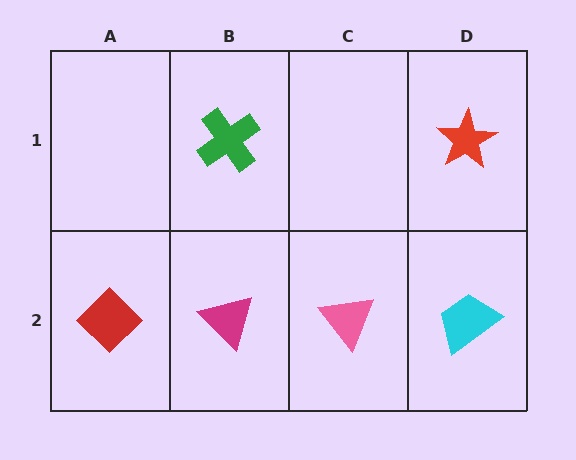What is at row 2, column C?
A pink triangle.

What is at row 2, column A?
A red diamond.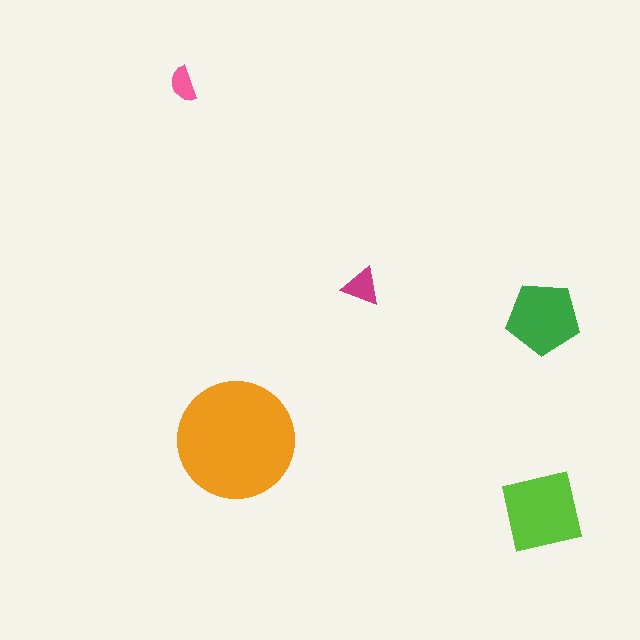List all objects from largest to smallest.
The orange circle, the lime square, the green pentagon, the magenta triangle, the pink semicircle.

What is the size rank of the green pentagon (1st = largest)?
3rd.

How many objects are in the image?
There are 5 objects in the image.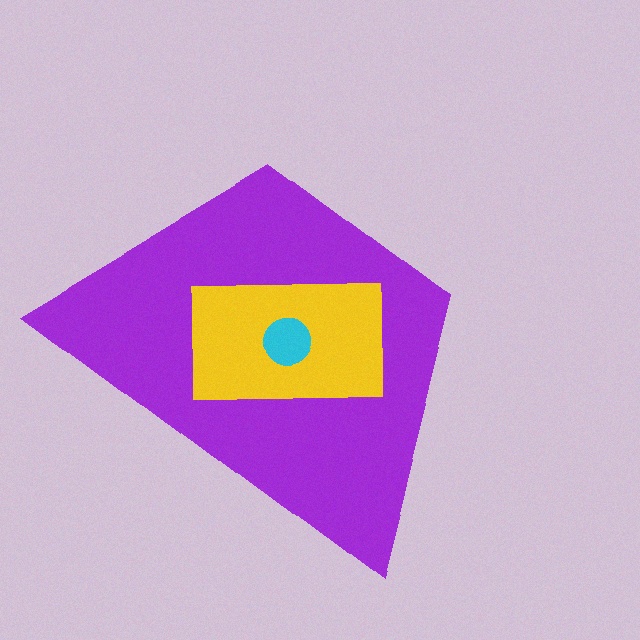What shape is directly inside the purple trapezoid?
The yellow rectangle.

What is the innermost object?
The cyan circle.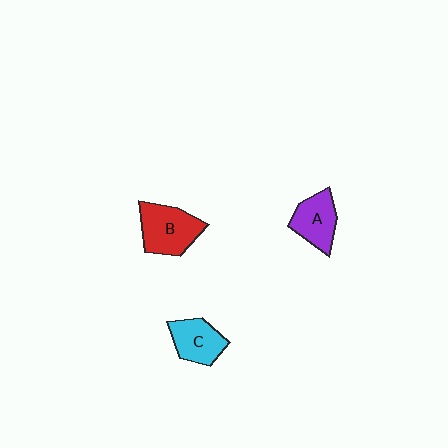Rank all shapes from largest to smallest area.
From largest to smallest: B (red), A (purple), C (cyan).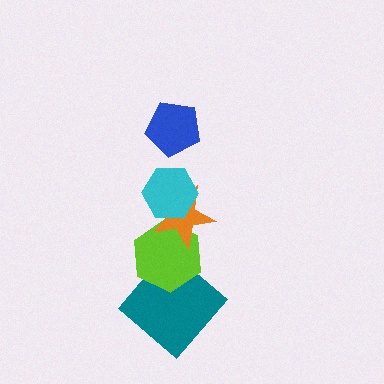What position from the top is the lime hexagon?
The lime hexagon is 4th from the top.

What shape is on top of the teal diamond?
The lime hexagon is on top of the teal diamond.